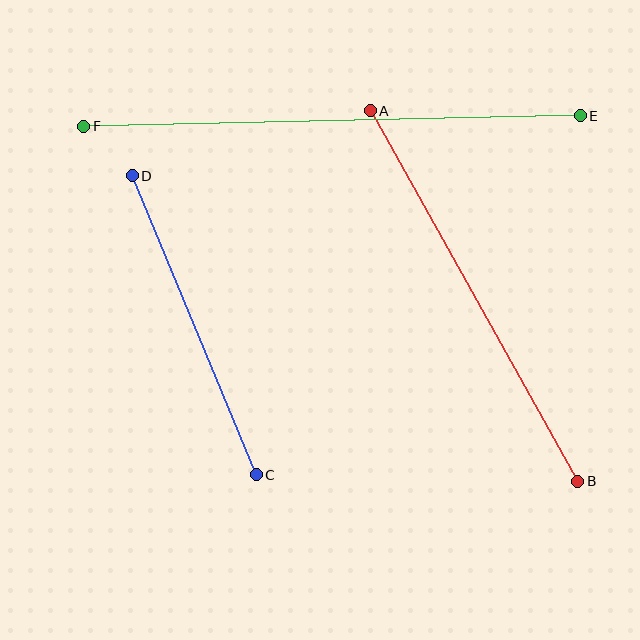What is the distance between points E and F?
The distance is approximately 497 pixels.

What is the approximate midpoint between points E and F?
The midpoint is at approximately (332, 121) pixels.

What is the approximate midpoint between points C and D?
The midpoint is at approximately (194, 325) pixels.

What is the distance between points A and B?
The distance is approximately 425 pixels.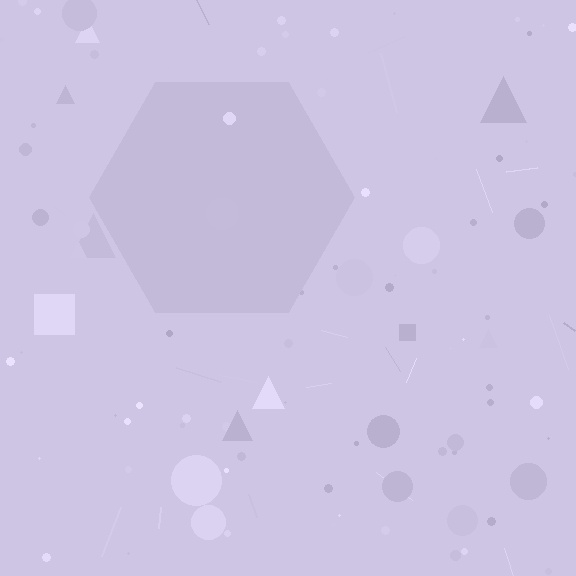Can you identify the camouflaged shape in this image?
The camouflaged shape is a hexagon.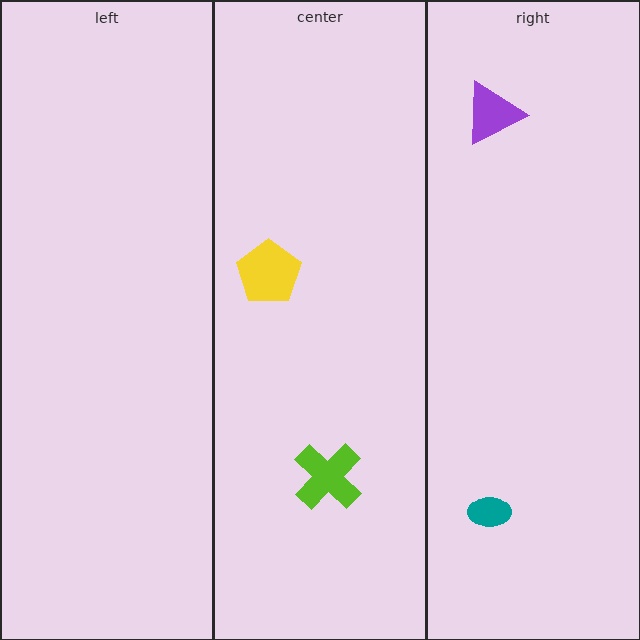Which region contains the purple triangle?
The right region.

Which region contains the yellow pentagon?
The center region.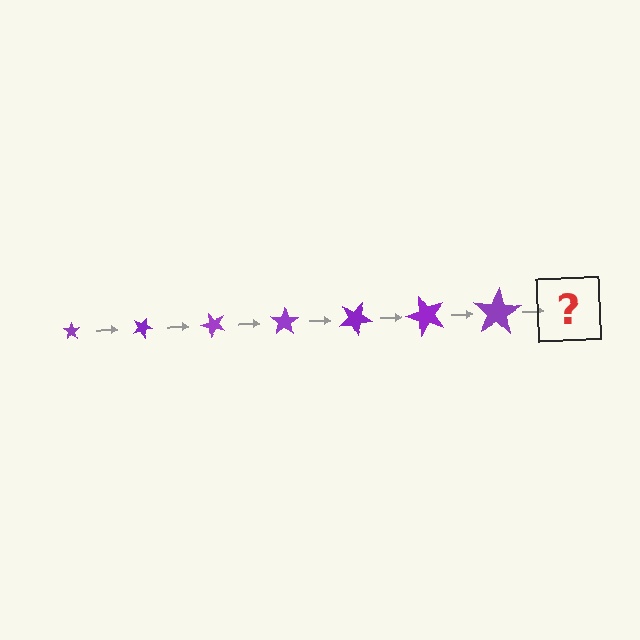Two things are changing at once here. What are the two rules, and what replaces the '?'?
The two rules are that the star grows larger each step and it rotates 25 degrees each step. The '?' should be a star, larger than the previous one and rotated 175 degrees from the start.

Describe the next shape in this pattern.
It should be a star, larger than the previous one and rotated 175 degrees from the start.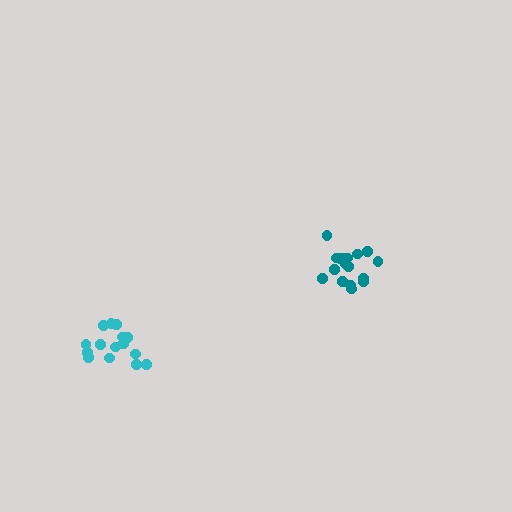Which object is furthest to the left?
The cyan cluster is leftmost.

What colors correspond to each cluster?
The clusters are colored: teal, cyan.